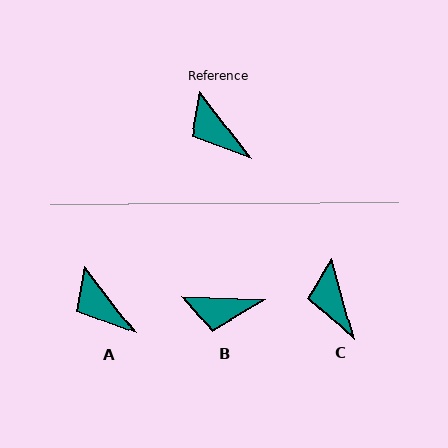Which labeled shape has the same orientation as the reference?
A.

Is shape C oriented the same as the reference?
No, it is off by about 22 degrees.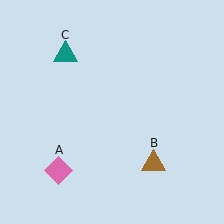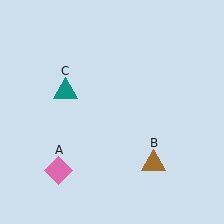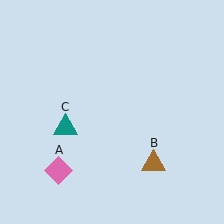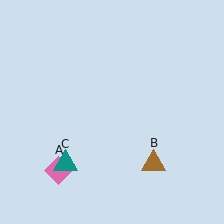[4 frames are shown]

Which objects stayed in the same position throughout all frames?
Pink diamond (object A) and brown triangle (object B) remained stationary.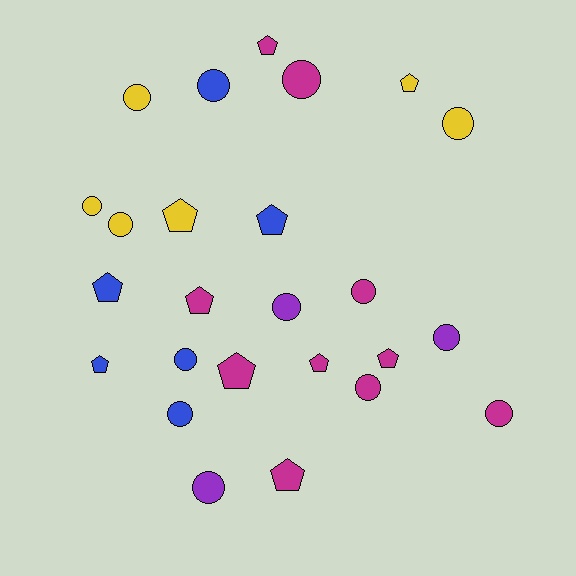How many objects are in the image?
There are 25 objects.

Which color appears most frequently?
Magenta, with 10 objects.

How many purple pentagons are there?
There are no purple pentagons.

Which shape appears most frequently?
Circle, with 14 objects.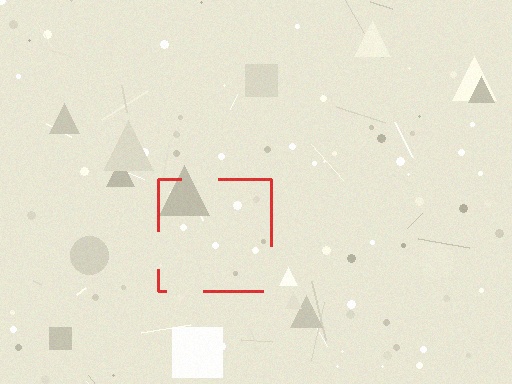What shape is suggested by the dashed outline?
The dashed outline suggests a square.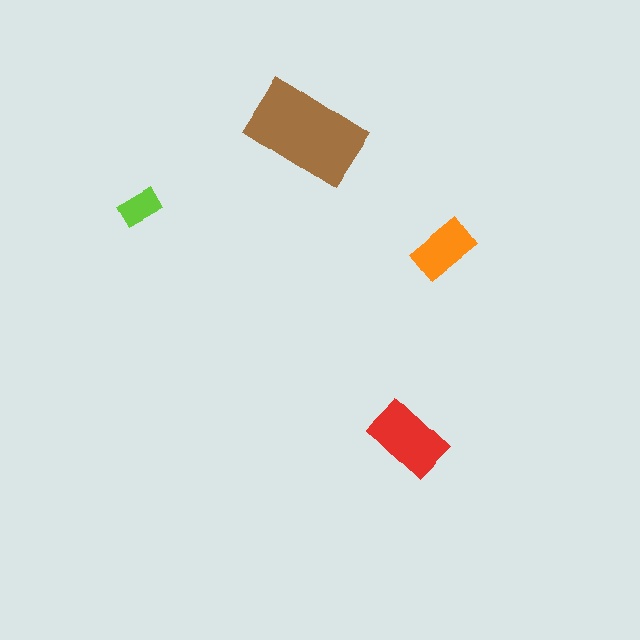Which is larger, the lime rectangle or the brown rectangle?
The brown one.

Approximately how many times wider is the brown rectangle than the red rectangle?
About 1.5 times wider.